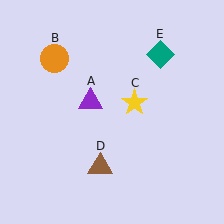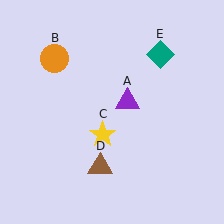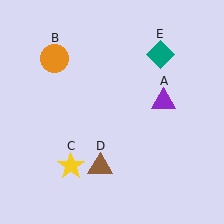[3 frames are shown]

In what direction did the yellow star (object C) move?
The yellow star (object C) moved down and to the left.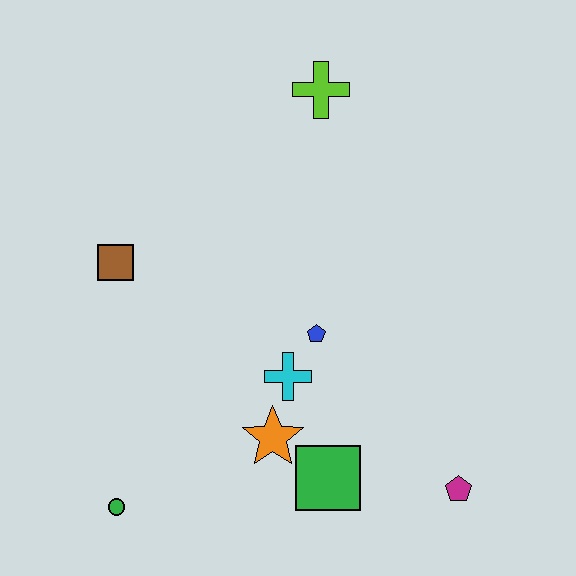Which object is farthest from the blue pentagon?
The green circle is farthest from the blue pentagon.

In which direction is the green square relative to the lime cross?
The green square is below the lime cross.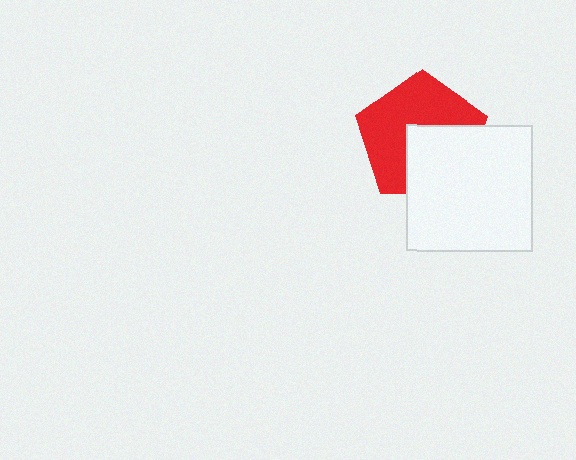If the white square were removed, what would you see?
You would see the complete red pentagon.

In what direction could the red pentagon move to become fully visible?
The red pentagon could move toward the upper-left. That would shift it out from behind the white square entirely.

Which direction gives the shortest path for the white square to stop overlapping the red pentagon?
Moving toward the lower-right gives the shortest separation.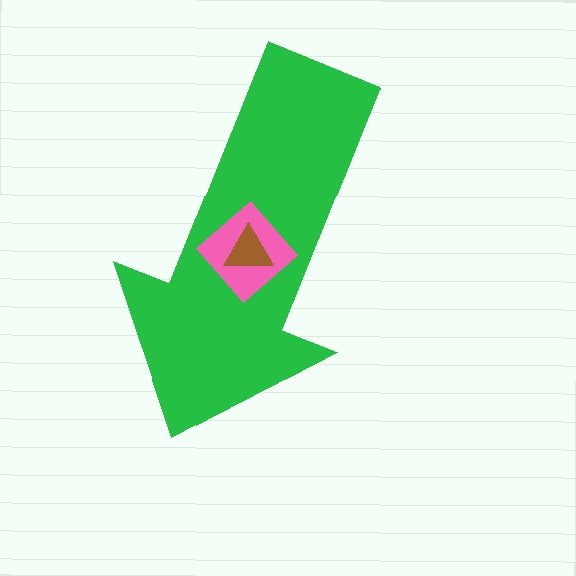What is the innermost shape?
The brown triangle.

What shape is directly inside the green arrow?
The pink diamond.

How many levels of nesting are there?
3.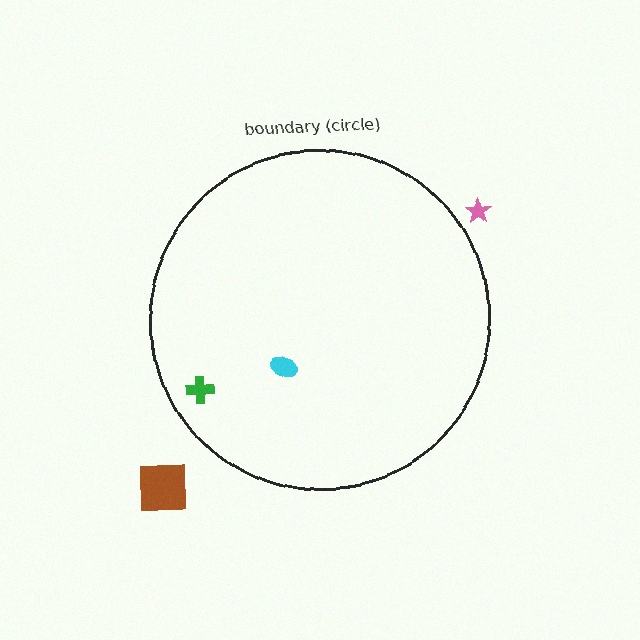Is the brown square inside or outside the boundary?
Outside.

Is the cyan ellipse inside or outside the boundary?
Inside.